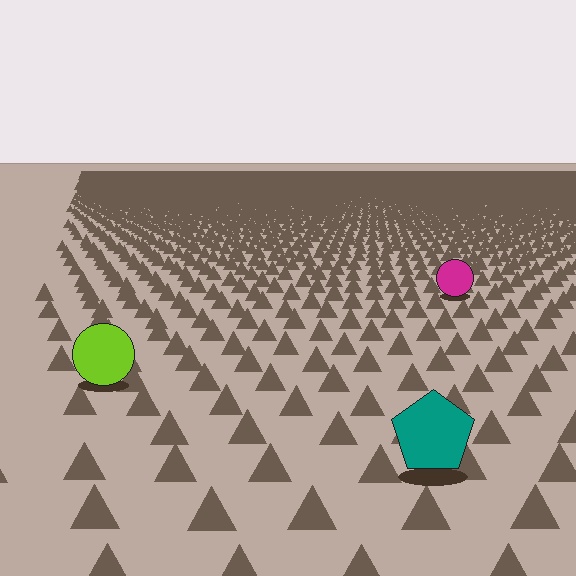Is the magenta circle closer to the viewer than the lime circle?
No. The lime circle is closer — you can tell from the texture gradient: the ground texture is coarser near it.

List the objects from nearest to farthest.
From nearest to farthest: the teal pentagon, the lime circle, the magenta circle.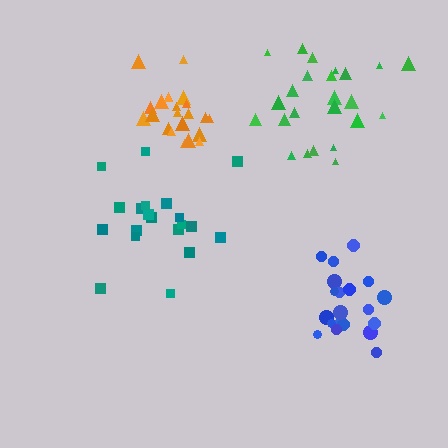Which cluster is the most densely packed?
Orange.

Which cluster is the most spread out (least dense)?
Green.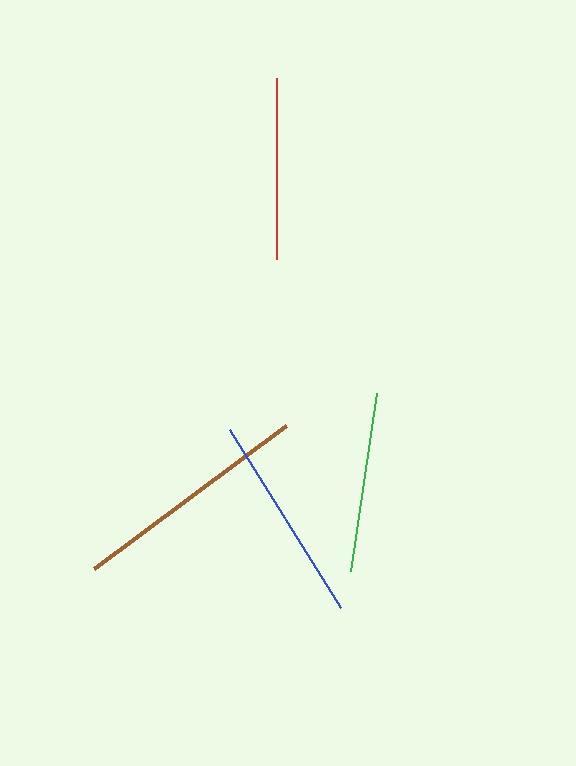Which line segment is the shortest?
The green line is the shortest at approximately 180 pixels.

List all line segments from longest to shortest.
From longest to shortest: brown, blue, red, green.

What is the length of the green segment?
The green segment is approximately 180 pixels long.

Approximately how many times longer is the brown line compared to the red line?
The brown line is approximately 1.3 times the length of the red line.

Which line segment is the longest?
The brown line is the longest at approximately 239 pixels.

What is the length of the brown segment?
The brown segment is approximately 239 pixels long.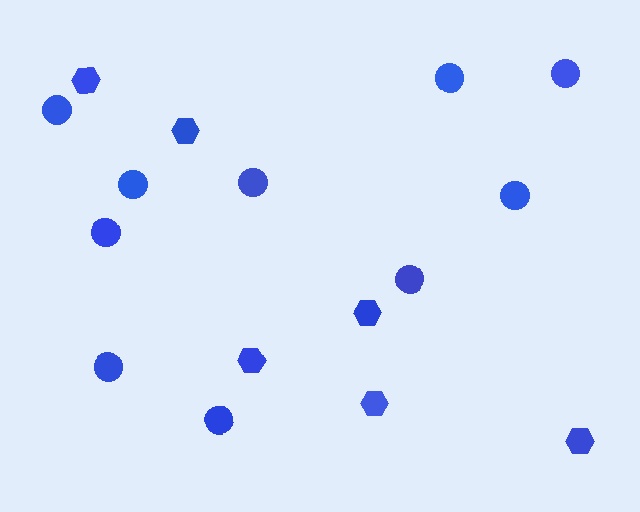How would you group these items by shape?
There are 2 groups: one group of hexagons (6) and one group of circles (10).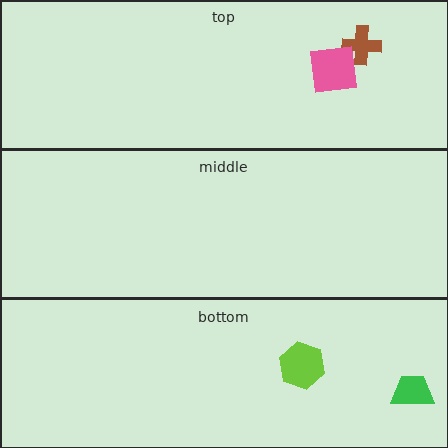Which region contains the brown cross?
The top region.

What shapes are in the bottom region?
The lime hexagon, the green trapezoid.